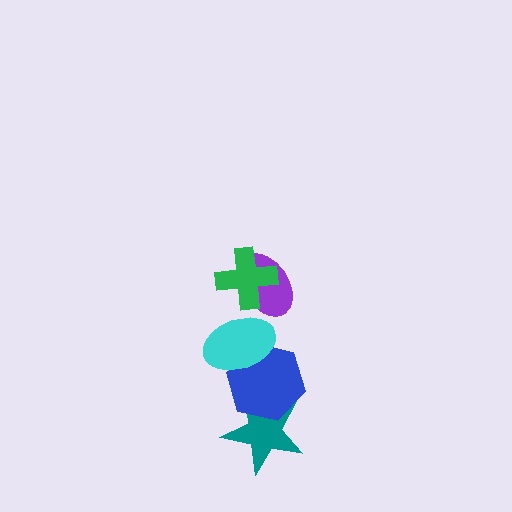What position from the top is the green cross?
The green cross is 1st from the top.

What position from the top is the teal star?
The teal star is 5th from the top.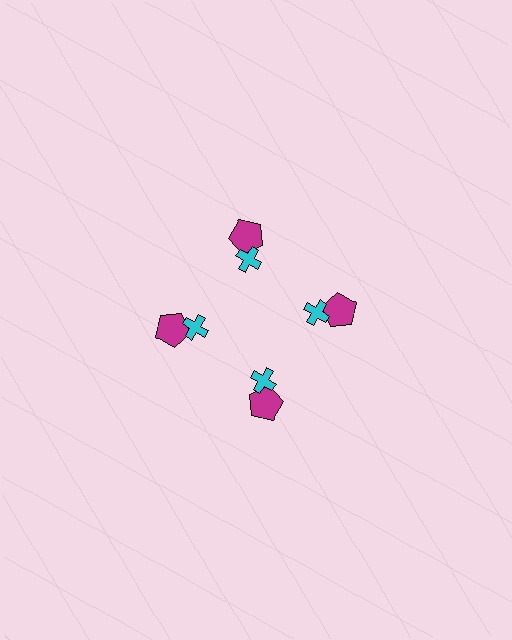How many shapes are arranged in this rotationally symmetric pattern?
There are 8 shapes, arranged in 4 groups of 2.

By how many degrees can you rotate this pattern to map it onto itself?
The pattern maps onto itself every 90 degrees of rotation.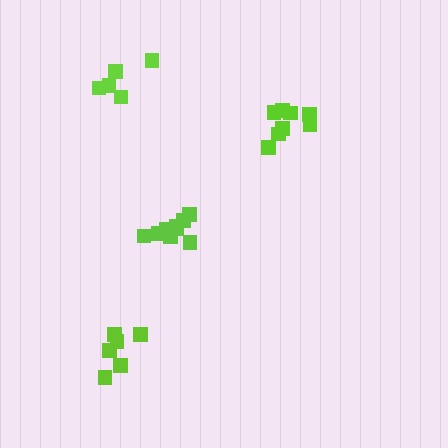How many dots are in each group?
Group 1: 10 dots, Group 2: 8 dots, Group 3: 6 dots, Group 4: 5 dots (29 total).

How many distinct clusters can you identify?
There are 4 distinct clusters.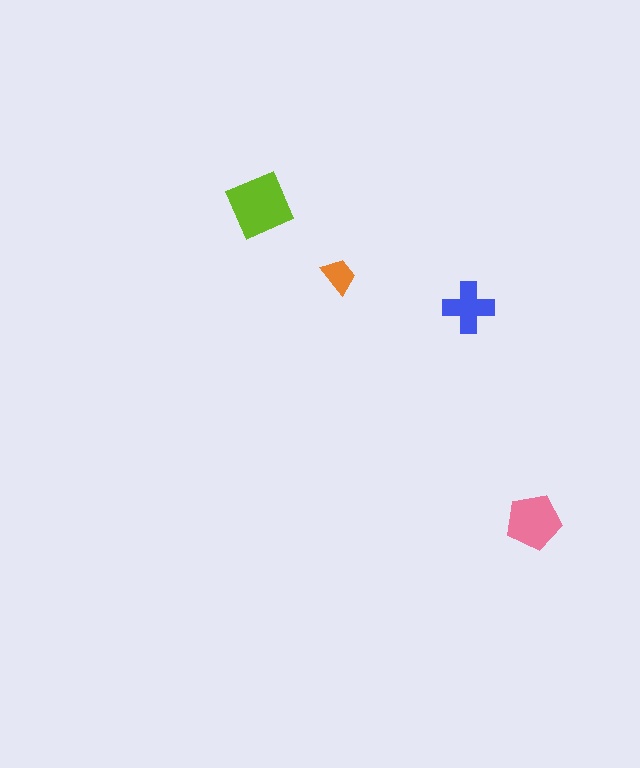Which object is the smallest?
The orange trapezoid.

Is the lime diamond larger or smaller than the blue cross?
Larger.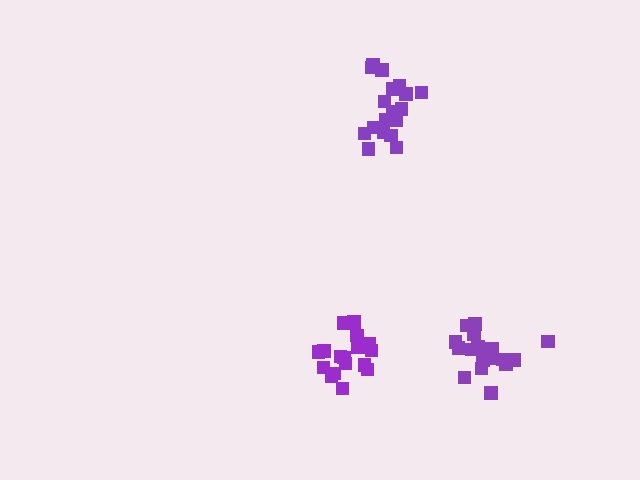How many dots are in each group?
Group 1: 18 dots, Group 2: 19 dots, Group 3: 19 dots (56 total).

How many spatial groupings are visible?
There are 3 spatial groupings.